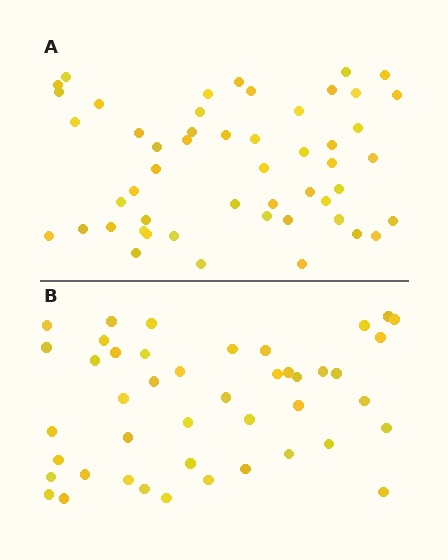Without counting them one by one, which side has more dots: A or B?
Region A (the top region) has more dots.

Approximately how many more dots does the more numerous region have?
Region A has roughly 8 or so more dots than region B.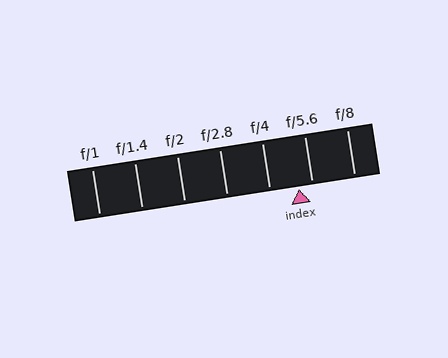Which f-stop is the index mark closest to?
The index mark is closest to f/5.6.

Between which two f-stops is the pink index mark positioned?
The index mark is between f/4 and f/5.6.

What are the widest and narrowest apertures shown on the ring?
The widest aperture shown is f/1 and the narrowest is f/8.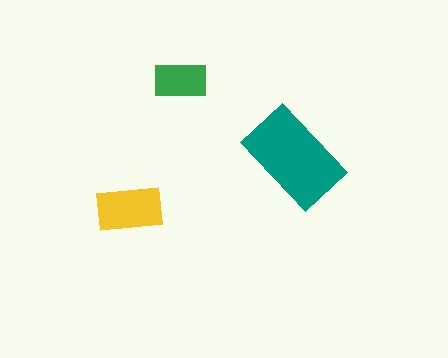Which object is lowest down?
The yellow rectangle is bottommost.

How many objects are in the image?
There are 3 objects in the image.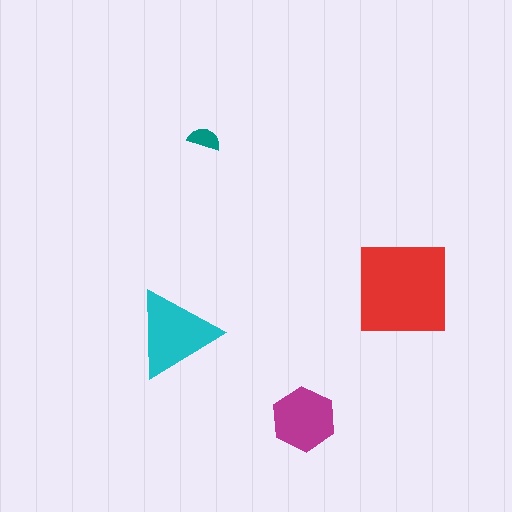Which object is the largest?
The red square.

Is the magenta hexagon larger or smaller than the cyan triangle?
Smaller.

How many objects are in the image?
There are 4 objects in the image.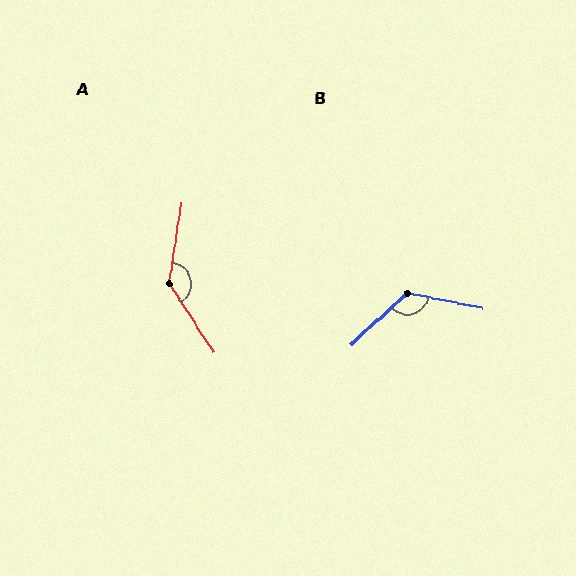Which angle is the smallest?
B, at approximately 126 degrees.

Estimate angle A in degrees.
Approximately 138 degrees.